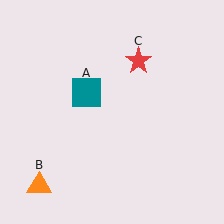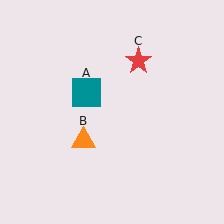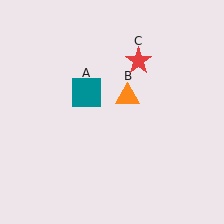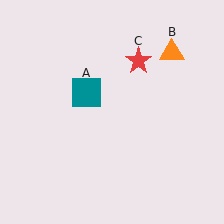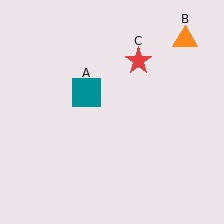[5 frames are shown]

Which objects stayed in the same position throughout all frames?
Teal square (object A) and red star (object C) remained stationary.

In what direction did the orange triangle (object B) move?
The orange triangle (object B) moved up and to the right.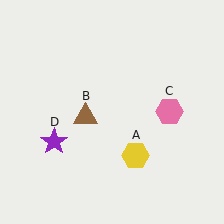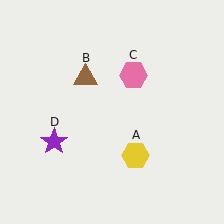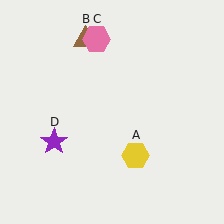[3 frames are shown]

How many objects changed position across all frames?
2 objects changed position: brown triangle (object B), pink hexagon (object C).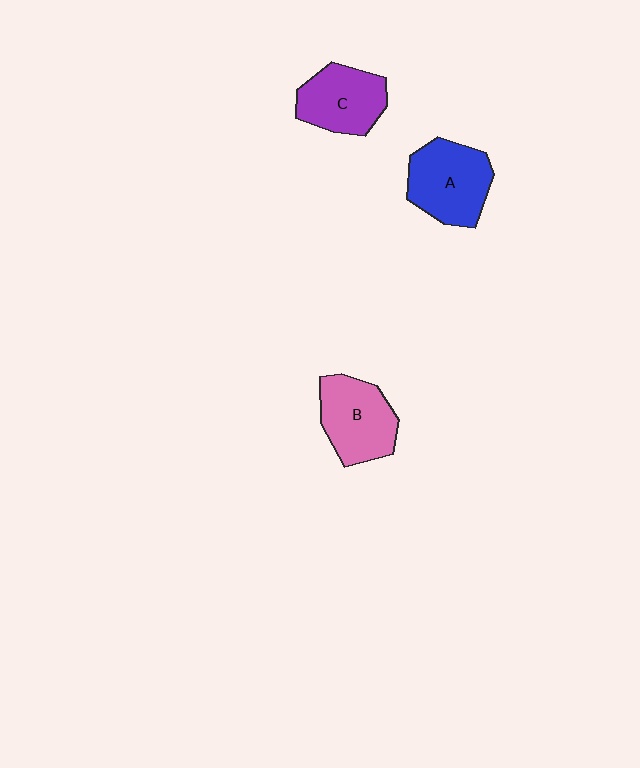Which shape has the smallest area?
Shape C (purple).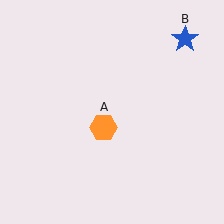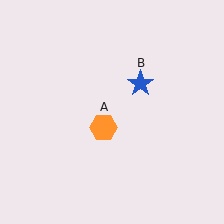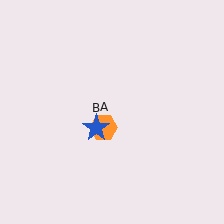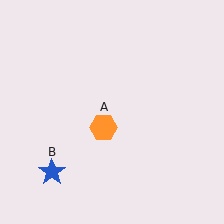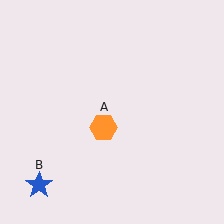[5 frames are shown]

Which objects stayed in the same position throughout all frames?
Orange hexagon (object A) remained stationary.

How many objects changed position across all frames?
1 object changed position: blue star (object B).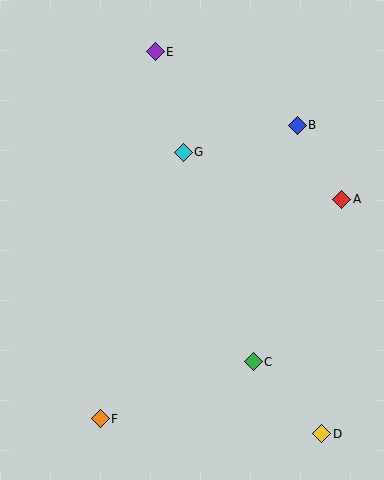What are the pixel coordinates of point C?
Point C is at (253, 362).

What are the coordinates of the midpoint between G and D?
The midpoint between G and D is at (252, 293).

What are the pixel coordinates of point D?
Point D is at (322, 434).